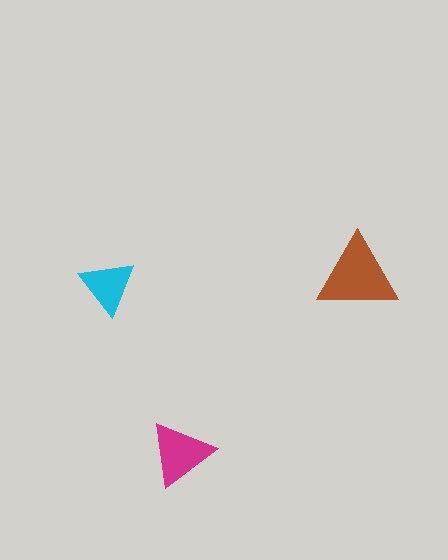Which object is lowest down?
The magenta triangle is bottommost.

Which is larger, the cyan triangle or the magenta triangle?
The magenta one.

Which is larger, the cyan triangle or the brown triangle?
The brown one.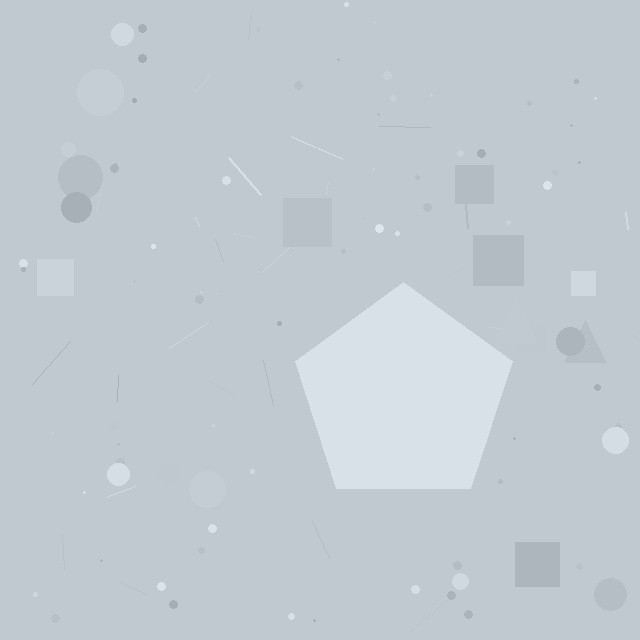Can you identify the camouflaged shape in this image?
The camouflaged shape is a pentagon.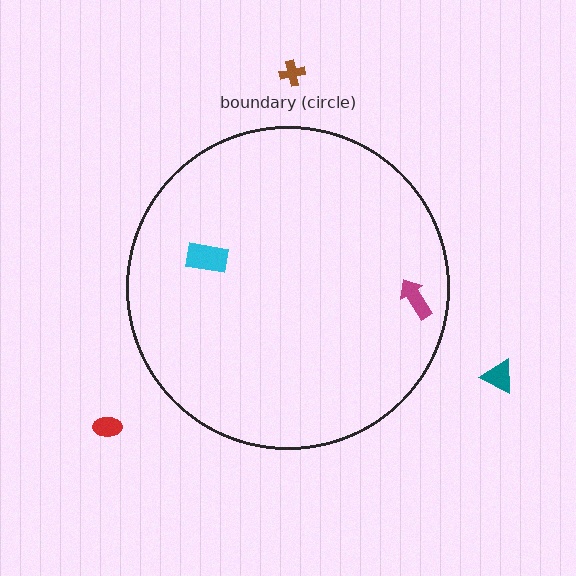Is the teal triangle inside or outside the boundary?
Outside.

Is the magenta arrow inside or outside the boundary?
Inside.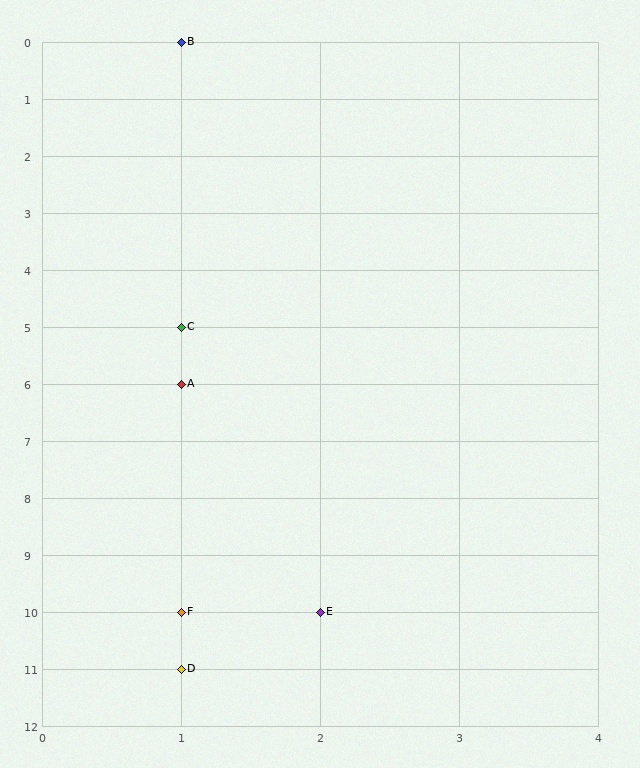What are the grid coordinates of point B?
Point B is at grid coordinates (1, 0).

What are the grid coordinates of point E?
Point E is at grid coordinates (2, 10).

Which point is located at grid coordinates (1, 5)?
Point C is at (1, 5).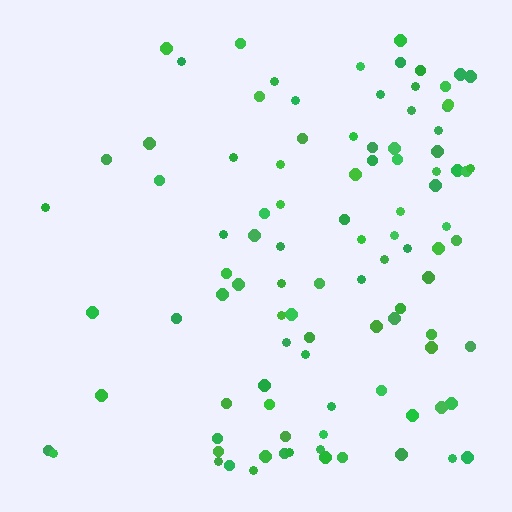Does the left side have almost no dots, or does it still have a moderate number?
Still a moderate number, just noticeably fewer than the right.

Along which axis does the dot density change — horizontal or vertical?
Horizontal.